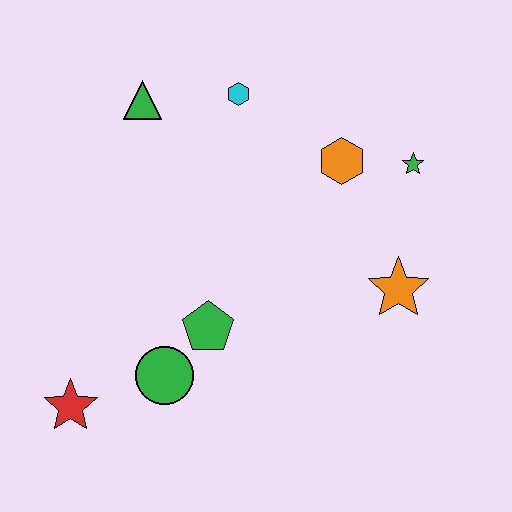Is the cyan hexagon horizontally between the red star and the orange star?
Yes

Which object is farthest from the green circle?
The green star is farthest from the green circle.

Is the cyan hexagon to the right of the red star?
Yes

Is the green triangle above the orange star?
Yes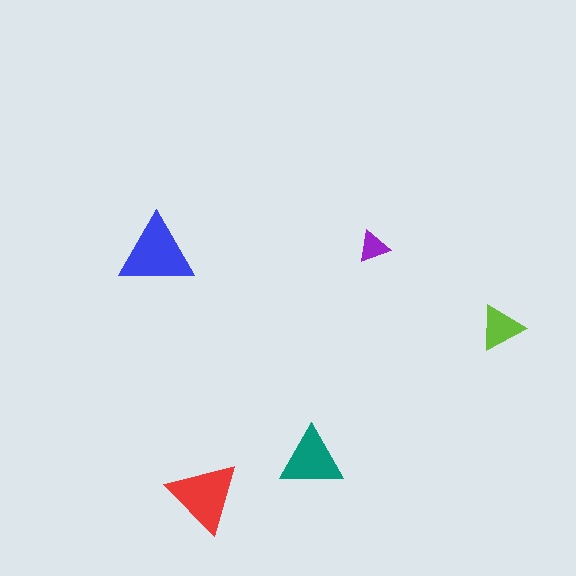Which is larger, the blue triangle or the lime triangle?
The blue one.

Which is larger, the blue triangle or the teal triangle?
The blue one.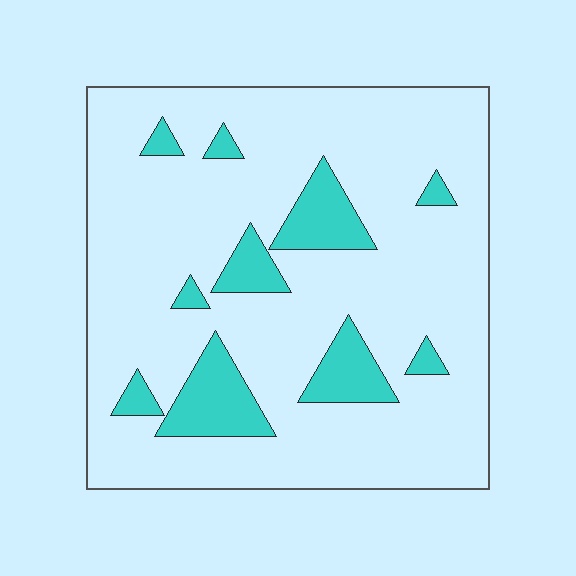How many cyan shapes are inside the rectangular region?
10.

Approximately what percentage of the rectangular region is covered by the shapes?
Approximately 15%.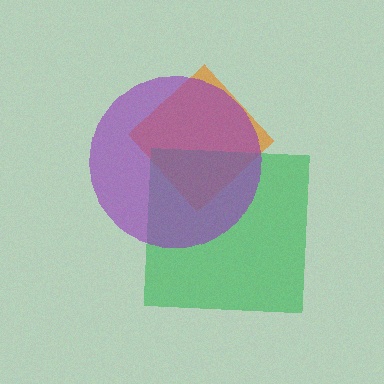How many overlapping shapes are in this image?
There are 3 overlapping shapes in the image.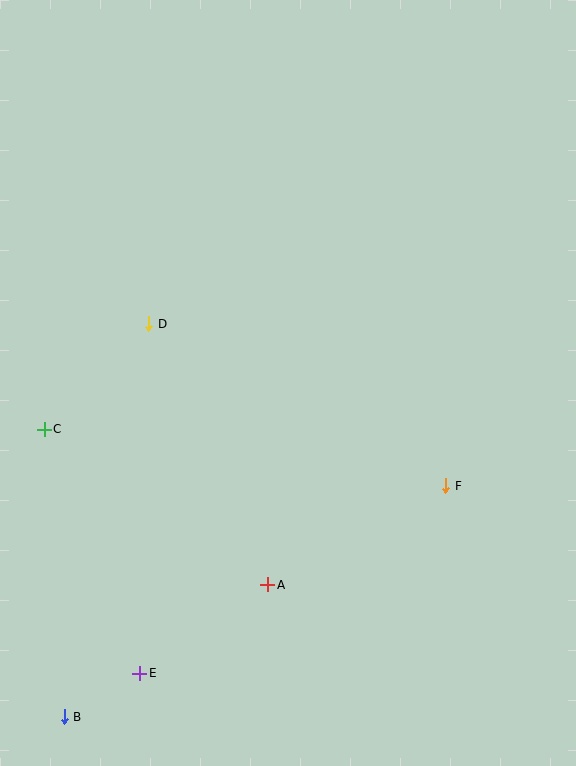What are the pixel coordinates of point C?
Point C is at (44, 429).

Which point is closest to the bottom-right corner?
Point F is closest to the bottom-right corner.